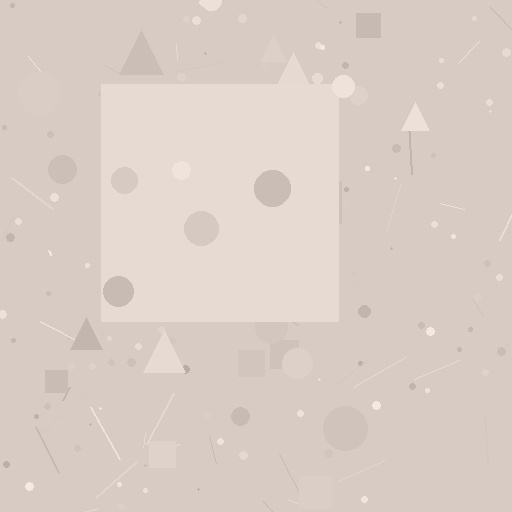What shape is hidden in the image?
A square is hidden in the image.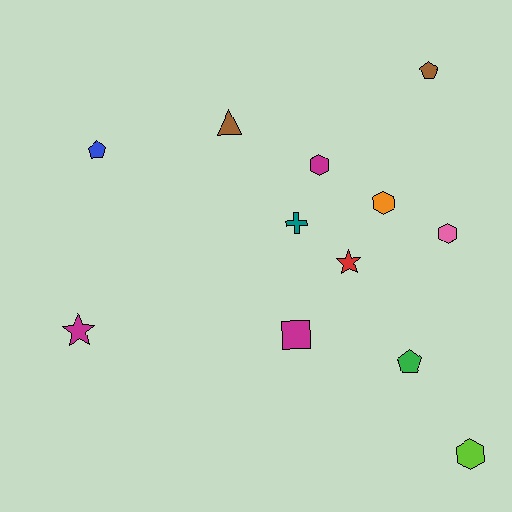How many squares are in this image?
There is 1 square.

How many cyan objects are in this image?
There are no cyan objects.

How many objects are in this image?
There are 12 objects.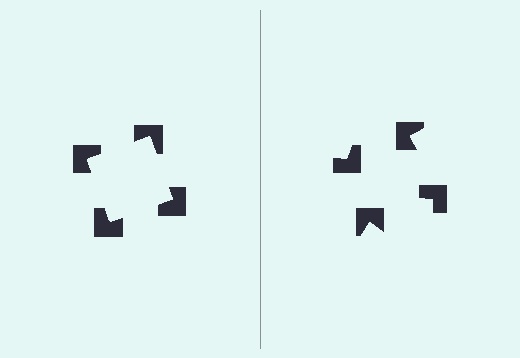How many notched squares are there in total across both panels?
8 — 4 on each side.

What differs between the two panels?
The notched squares are positioned identically on both sides; only the wedge orientations differ. On the left they align to a square; on the right they are misaligned.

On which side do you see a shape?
An illusory square appears on the left side. On the right side the wedge cuts are rotated, so no coherent shape forms.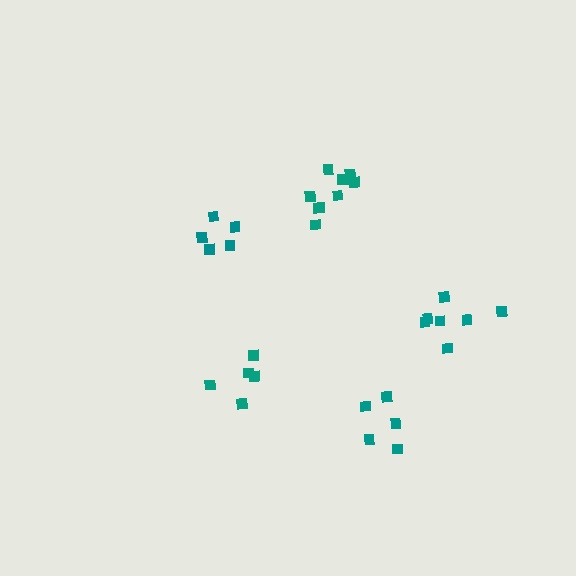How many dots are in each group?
Group 1: 5 dots, Group 2: 7 dots, Group 3: 10 dots, Group 4: 5 dots, Group 5: 5 dots (32 total).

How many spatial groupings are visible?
There are 5 spatial groupings.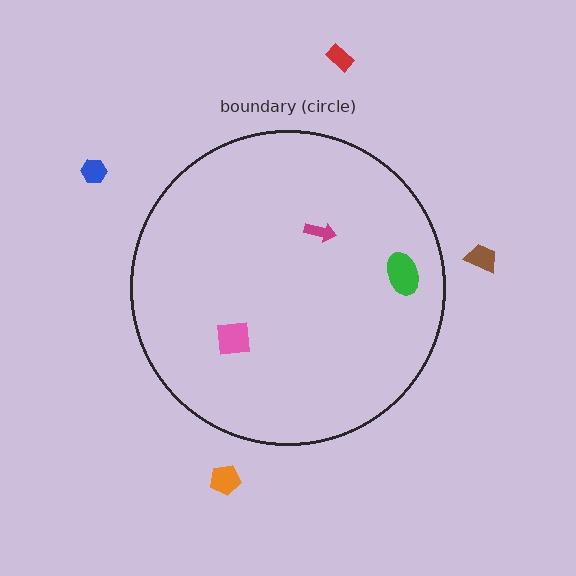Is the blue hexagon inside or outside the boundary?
Outside.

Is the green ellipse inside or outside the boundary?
Inside.